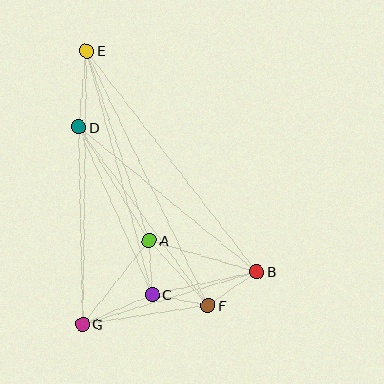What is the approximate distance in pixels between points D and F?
The distance between D and F is approximately 220 pixels.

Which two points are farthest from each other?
Points E and F are farthest from each other.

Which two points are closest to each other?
Points A and C are closest to each other.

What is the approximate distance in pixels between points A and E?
The distance between A and E is approximately 200 pixels.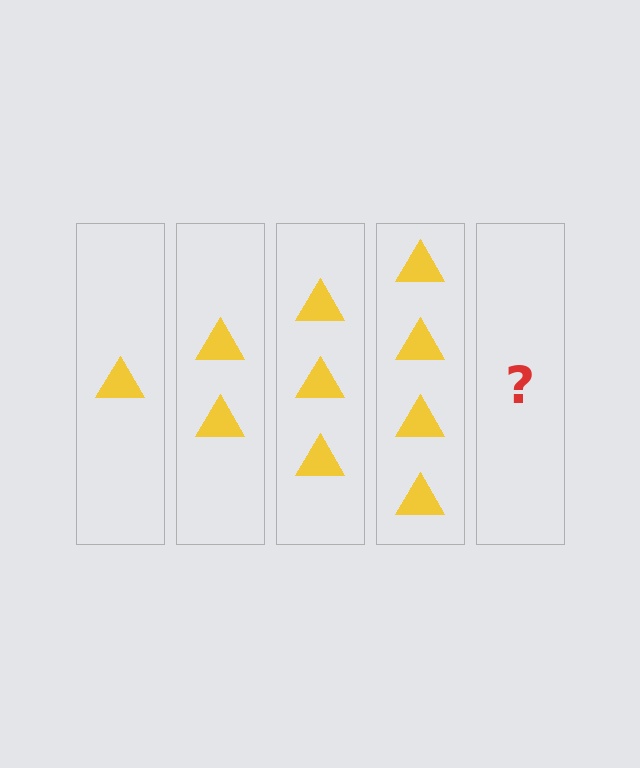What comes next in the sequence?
The next element should be 5 triangles.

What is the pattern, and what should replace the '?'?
The pattern is that each step adds one more triangle. The '?' should be 5 triangles.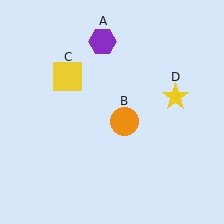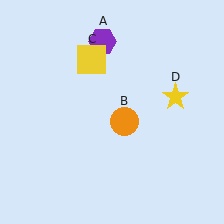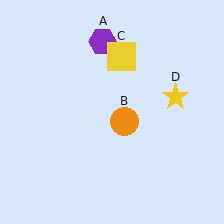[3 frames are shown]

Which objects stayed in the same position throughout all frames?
Purple hexagon (object A) and orange circle (object B) and yellow star (object D) remained stationary.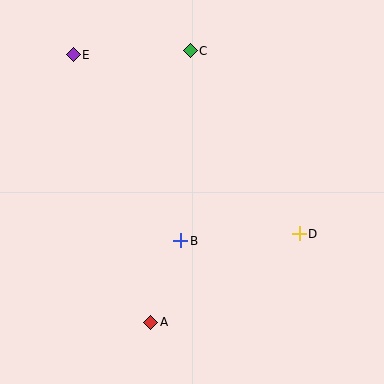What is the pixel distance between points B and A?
The distance between B and A is 87 pixels.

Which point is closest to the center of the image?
Point B at (181, 241) is closest to the center.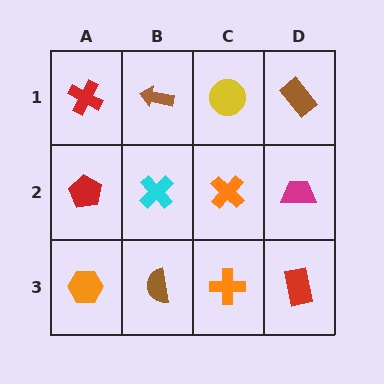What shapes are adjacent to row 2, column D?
A brown rectangle (row 1, column D), a red rectangle (row 3, column D), an orange cross (row 2, column C).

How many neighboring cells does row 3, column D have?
2.